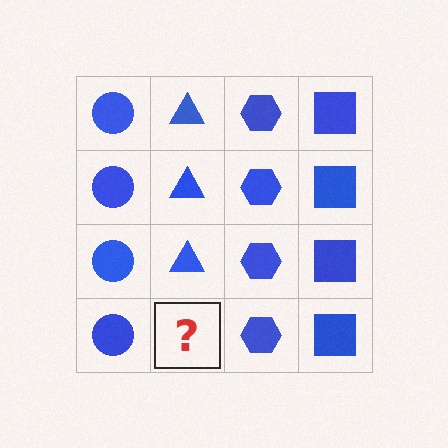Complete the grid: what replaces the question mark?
The question mark should be replaced with a blue triangle.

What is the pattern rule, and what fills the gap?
The rule is that each column has a consistent shape. The gap should be filled with a blue triangle.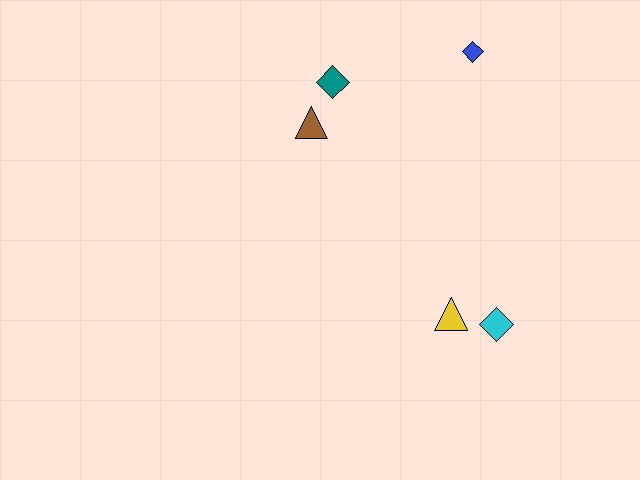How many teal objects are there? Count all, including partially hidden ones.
There is 1 teal object.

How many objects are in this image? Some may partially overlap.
There are 5 objects.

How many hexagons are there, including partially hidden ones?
There are no hexagons.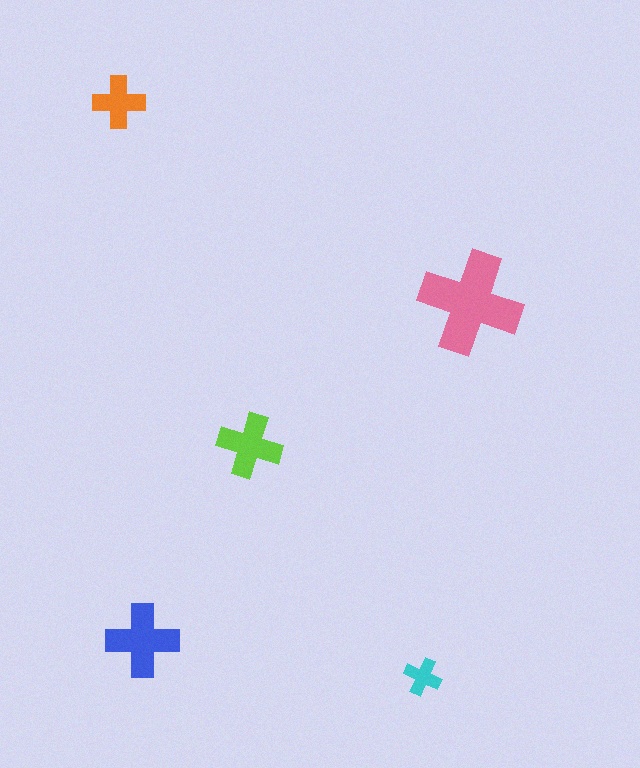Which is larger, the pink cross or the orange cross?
The pink one.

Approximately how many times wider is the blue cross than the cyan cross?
About 2 times wider.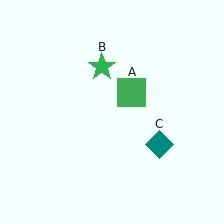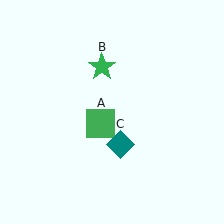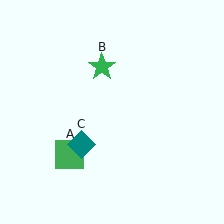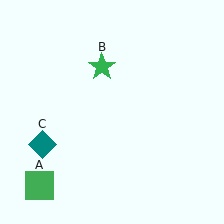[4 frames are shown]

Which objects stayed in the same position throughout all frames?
Green star (object B) remained stationary.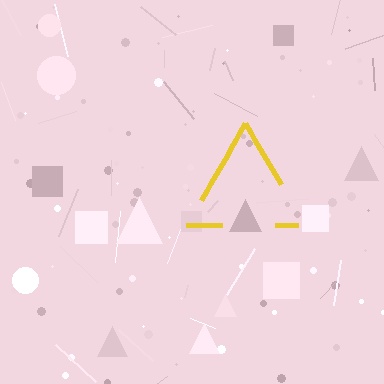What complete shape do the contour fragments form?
The contour fragments form a triangle.